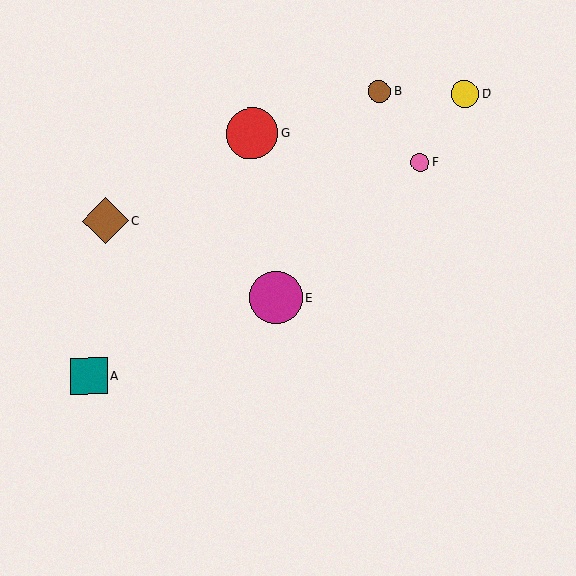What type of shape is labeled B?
Shape B is a brown circle.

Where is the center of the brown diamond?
The center of the brown diamond is at (106, 221).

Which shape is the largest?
The magenta circle (labeled E) is the largest.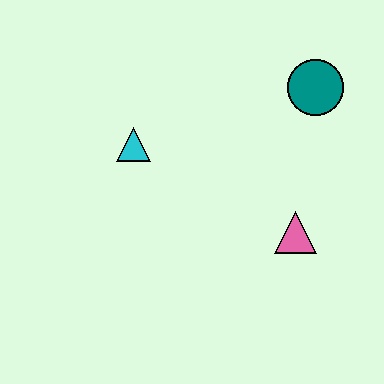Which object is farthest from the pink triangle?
The cyan triangle is farthest from the pink triangle.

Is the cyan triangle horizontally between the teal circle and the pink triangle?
No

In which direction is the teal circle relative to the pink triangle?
The teal circle is above the pink triangle.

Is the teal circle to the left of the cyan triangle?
No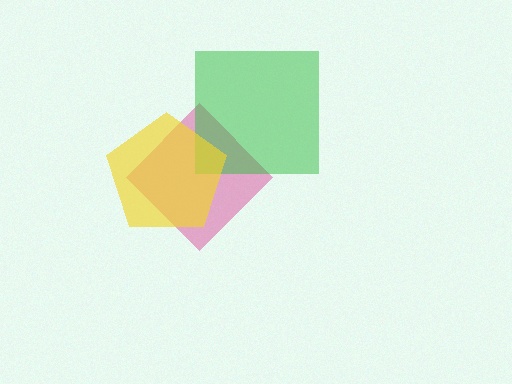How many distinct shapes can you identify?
There are 3 distinct shapes: a magenta diamond, a green square, a yellow pentagon.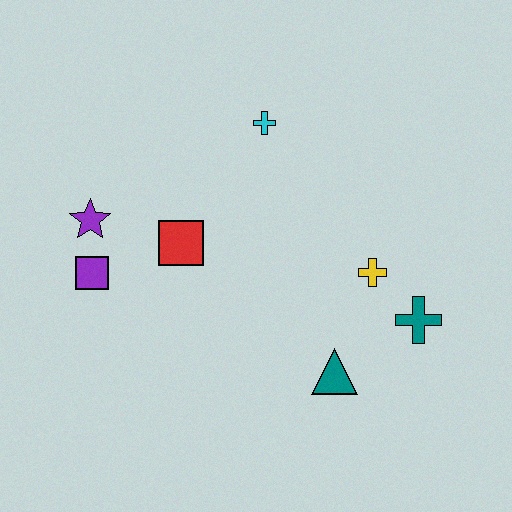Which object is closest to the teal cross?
The yellow cross is closest to the teal cross.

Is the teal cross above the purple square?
No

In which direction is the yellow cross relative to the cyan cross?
The yellow cross is below the cyan cross.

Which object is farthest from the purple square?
The teal cross is farthest from the purple square.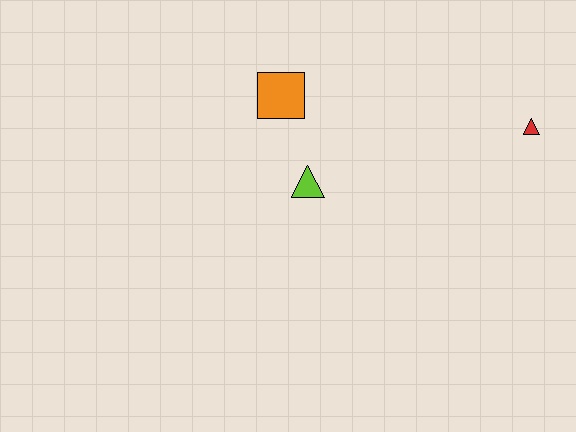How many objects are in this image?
There are 3 objects.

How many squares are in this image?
There is 1 square.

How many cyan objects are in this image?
There are no cyan objects.